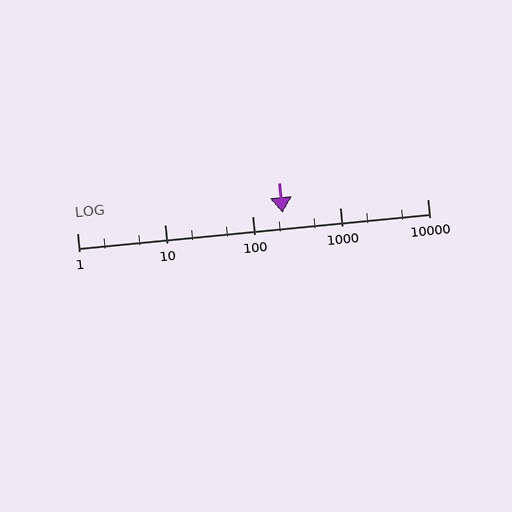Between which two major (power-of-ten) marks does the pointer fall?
The pointer is between 100 and 1000.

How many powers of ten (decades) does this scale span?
The scale spans 4 decades, from 1 to 10000.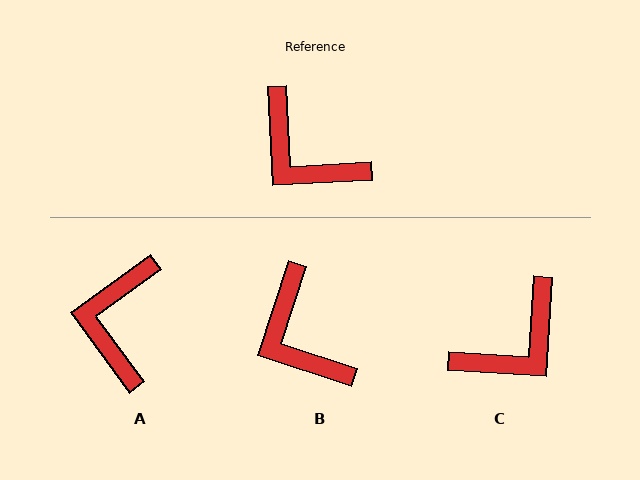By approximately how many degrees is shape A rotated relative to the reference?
Approximately 57 degrees clockwise.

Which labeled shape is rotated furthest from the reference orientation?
C, about 83 degrees away.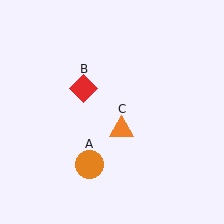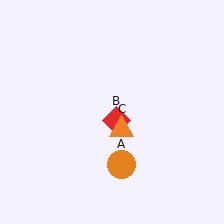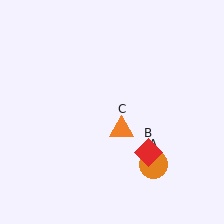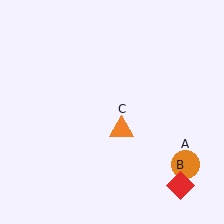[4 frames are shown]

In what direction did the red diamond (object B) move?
The red diamond (object B) moved down and to the right.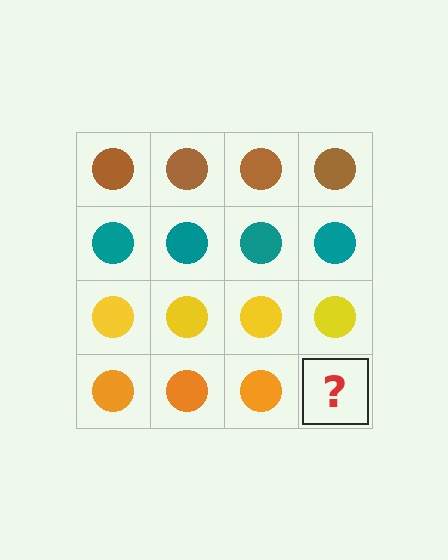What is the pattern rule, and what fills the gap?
The rule is that each row has a consistent color. The gap should be filled with an orange circle.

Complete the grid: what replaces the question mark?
The question mark should be replaced with an orange circle.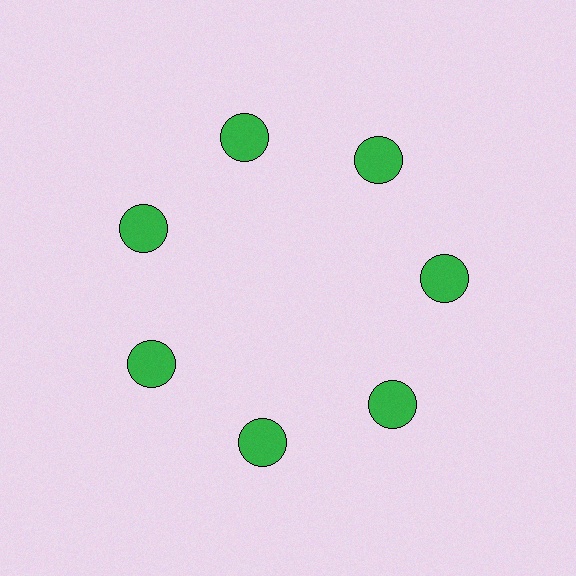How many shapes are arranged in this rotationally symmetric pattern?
There are 7 shapes, arranged in 7 groups of 1.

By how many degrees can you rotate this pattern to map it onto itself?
The pattern maps onto itself every 51 degrees of rotation.